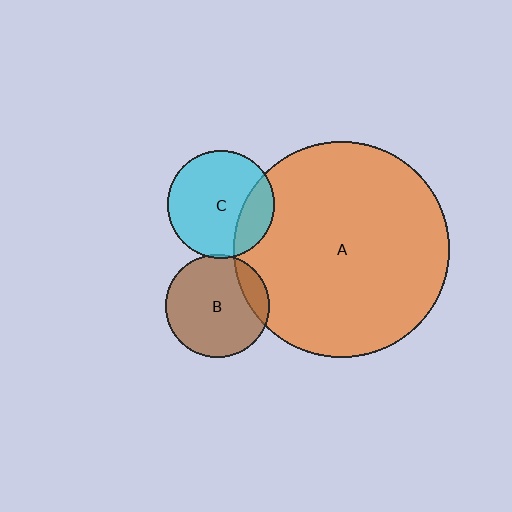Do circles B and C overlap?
Yes.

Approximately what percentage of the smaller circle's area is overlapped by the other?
Approximately 5%.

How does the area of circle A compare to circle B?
Approximately 4.4 times.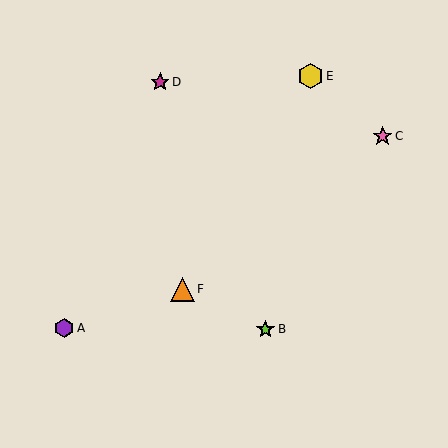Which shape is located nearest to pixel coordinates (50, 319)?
The purple hexagon (labeled A) at (64, 328) is nearest to that location.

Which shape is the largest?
The yellow hexagon (labeled E) is the largest.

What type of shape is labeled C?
Shape C is a pink star.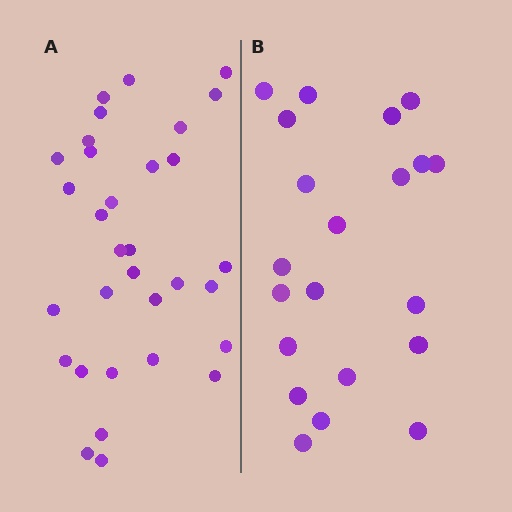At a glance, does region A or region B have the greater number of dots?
Region A (the left region) has more dots.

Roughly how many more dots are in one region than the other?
Region A has roughly 12 or so more dots than region B.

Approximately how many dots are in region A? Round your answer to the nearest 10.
About 30 dots. (The exact count is 32, which rounds to 30.)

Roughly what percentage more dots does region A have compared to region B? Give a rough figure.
About 50% more.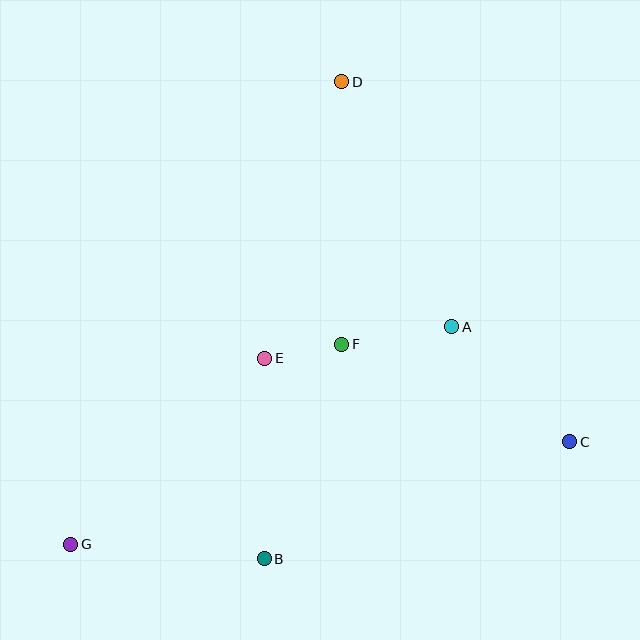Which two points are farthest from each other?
Points D and G are farthest from each other.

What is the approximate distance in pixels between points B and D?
The distance between B and D is approximately 483 pixels.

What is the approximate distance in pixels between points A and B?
The distance between A and B is approximately 298 pixels.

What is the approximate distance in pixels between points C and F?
The distance between C and F is approximately 248 pixels.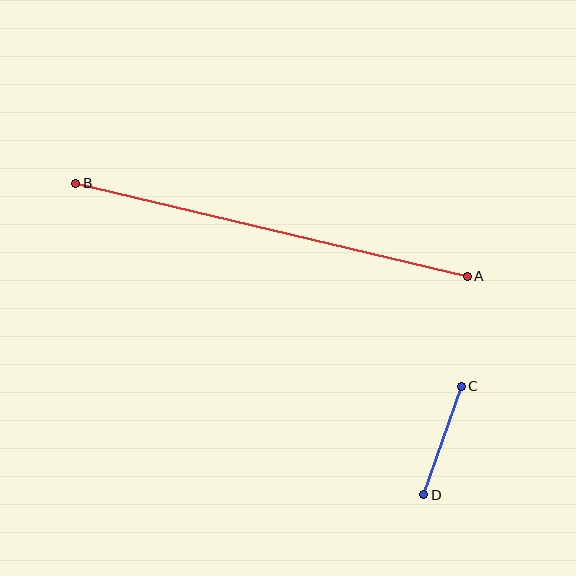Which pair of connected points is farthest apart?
Points A and B are farthest apart.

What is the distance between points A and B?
The distance is approximately 403 pixels.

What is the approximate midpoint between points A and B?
The midpoint is at approximately (271, 230) pixels.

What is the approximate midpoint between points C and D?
The midpoint is at approximately (442, 441) pixels.